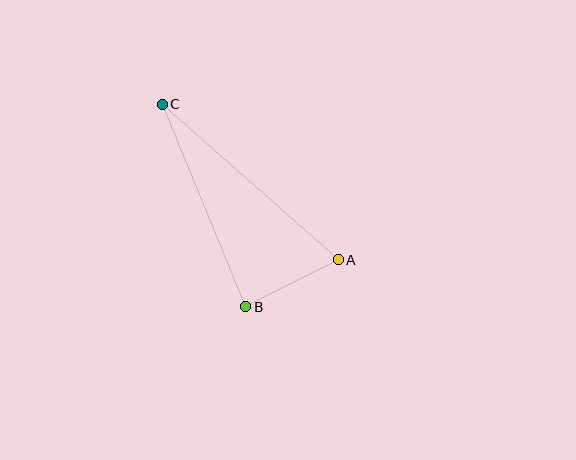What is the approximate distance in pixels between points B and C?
The distance between B and C is approximately 219 pixels.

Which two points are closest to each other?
Points A and B are closest to each other.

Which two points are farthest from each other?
Points A and C are farthest from each other.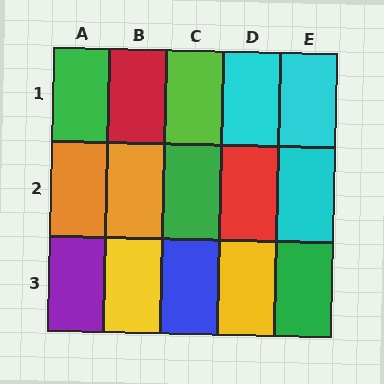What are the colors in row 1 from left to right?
Green, red, lime, cyan, cyan.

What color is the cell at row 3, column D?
Yellow.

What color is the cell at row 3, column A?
Purple.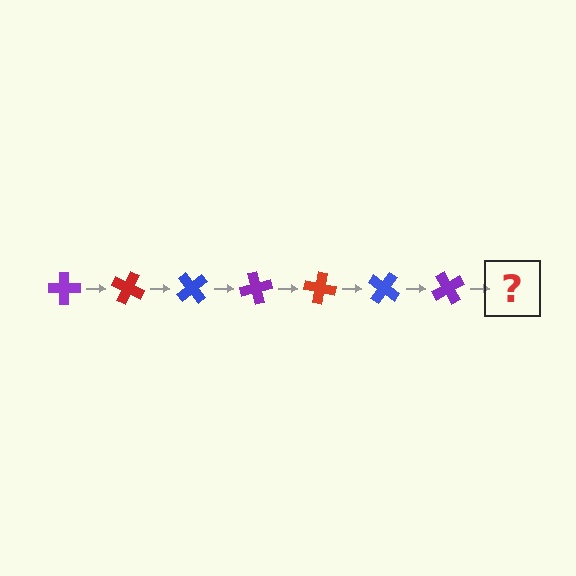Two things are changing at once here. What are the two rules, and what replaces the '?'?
The two rules are that it rotates 25 degrees each step and the color cycles through purple, red, and blue. The '?' should be a red cross, rotated 175 degrees from the start.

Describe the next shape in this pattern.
It should be a red cross, rotated 175 degrees from the start.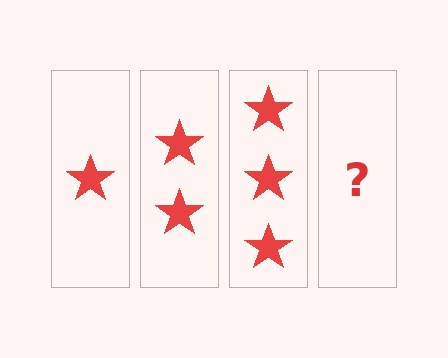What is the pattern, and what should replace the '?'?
The pattern is that each step adds one more star. The '?' should be 4 stars.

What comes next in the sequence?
The next element should be 4 stars.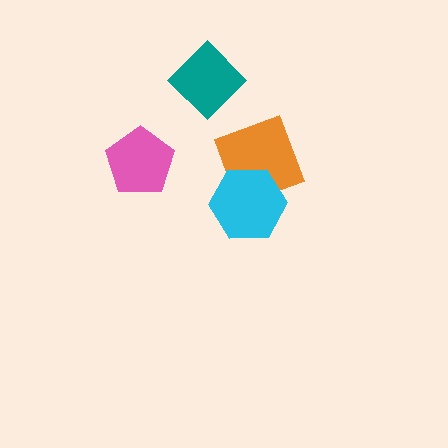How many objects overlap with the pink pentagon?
0 objects overlap with the pink pentagon.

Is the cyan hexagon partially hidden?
No, no other shape covers it.